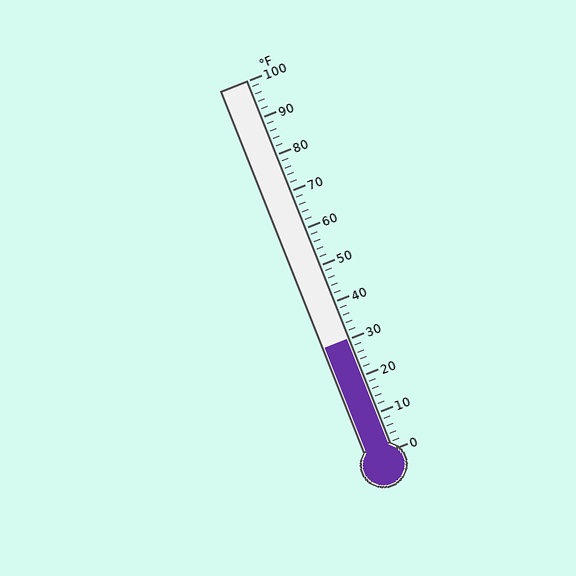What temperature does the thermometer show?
The thermometer shows approximately 30°F.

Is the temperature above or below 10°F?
The temperature is above 10°F.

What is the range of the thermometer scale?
The thermometer scale ranges from 0°F to 100°F.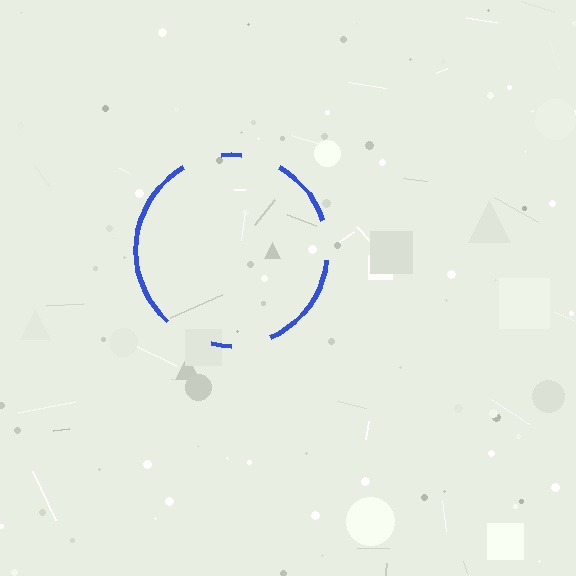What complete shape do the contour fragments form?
The contour fragments form a circle.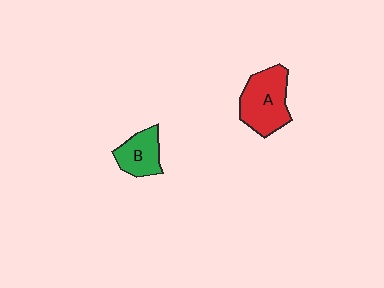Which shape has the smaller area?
Shape B (green).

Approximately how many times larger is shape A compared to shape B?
Approximately 1.6 times.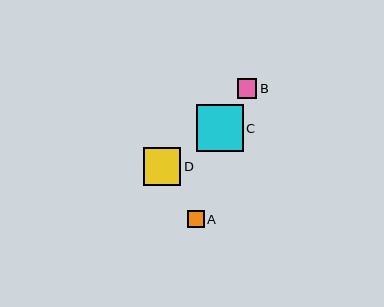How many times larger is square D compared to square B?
Square D is approximately 1.9 times the size of square B.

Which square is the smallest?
Square A is the smallest with a size of approximately 17 pixels.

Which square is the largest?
Square C is the largest with a size of approximately 47 pixels.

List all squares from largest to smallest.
From largest to smallest: C, D, B, A.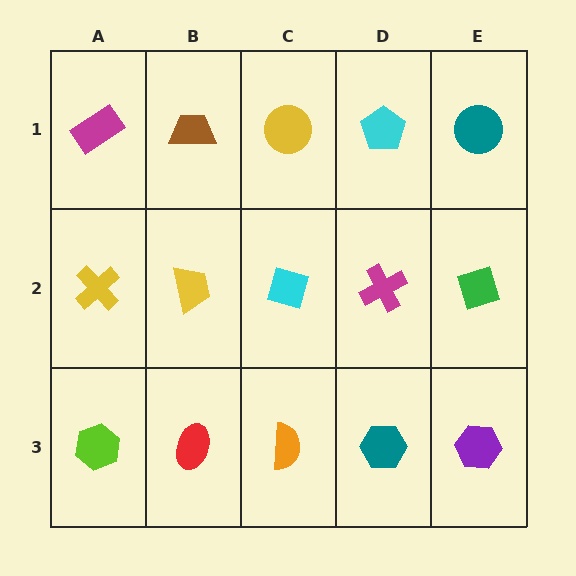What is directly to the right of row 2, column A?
A yellow trapezoid.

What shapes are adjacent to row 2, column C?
A yellow circle (row 1, column C), an orange semicircle (row 3, column C), a yellow trapezoid (row 2, column B), a magenta cross (row 2, column D).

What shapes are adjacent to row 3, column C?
A cyan diamond (row 2, column C), a red ellipse (row 3, column B), a teal hexagon (row 3, column D).